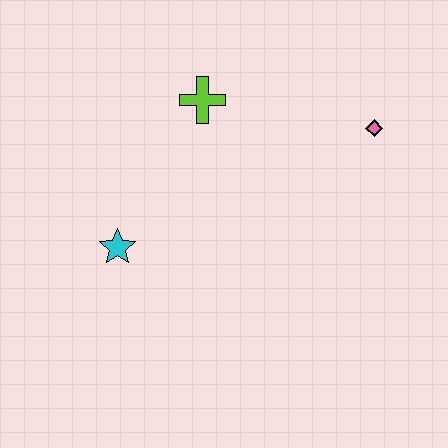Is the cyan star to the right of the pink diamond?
No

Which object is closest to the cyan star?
The lime cross is closest to the cyan star.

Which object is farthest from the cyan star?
The pink diamond is farthest from the cyan star.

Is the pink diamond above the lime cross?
No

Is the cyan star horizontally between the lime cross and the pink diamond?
No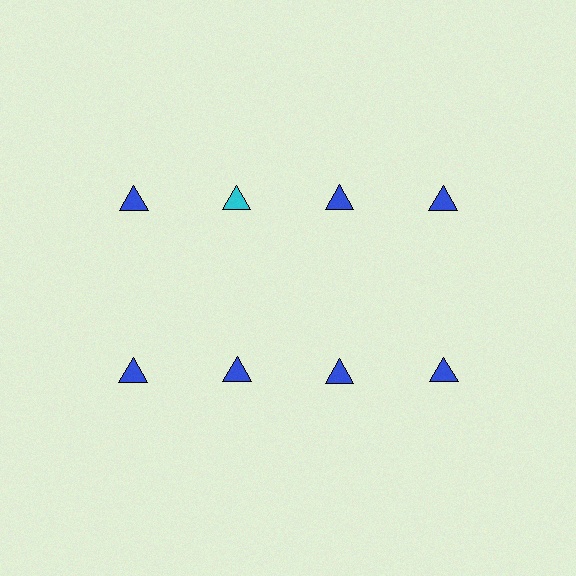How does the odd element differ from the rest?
It has a different color: cyan instead of blue.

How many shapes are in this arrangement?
There are 8 shapes arranged in a grid pattern.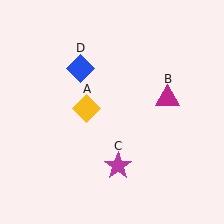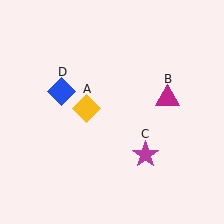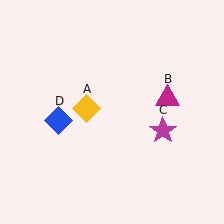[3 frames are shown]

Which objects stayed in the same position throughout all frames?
Yellow diamond (object A) and magenta triangle (object B) remained stationary.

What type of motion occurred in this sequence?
The magenta star (object C), blue diamond (object D) rotated counterclockwise around the center of the scene.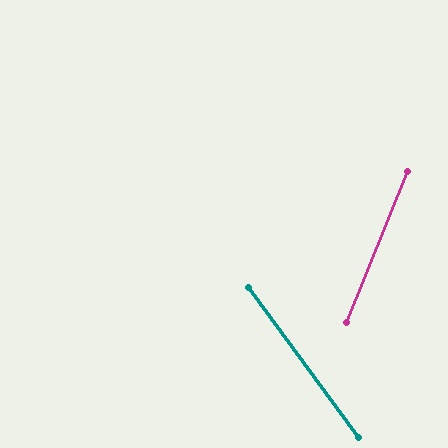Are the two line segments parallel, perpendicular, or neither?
Neither parallel nor perpendicular — they differ by about 58°.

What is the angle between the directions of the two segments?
Approximately 58 degrees.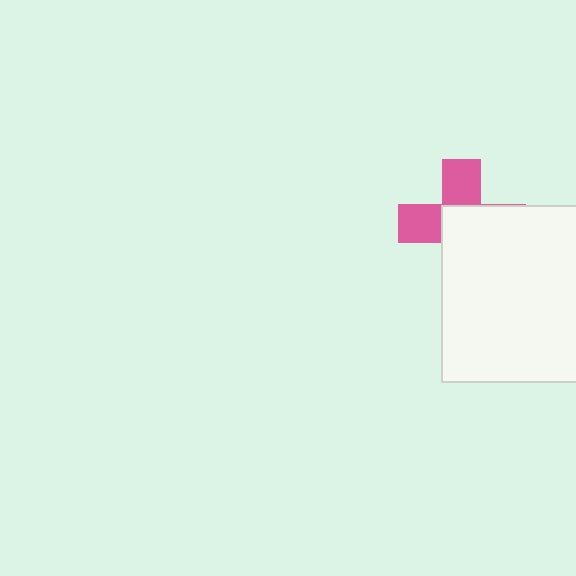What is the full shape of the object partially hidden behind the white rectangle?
The partially hidden object is a pink cross.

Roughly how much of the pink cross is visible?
A small part of it is visible (roughly 43%).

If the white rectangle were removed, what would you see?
You would see the complete pink cross.